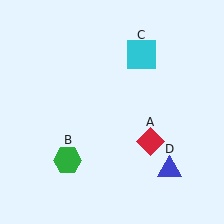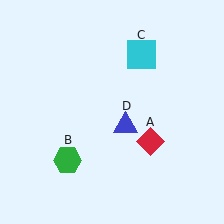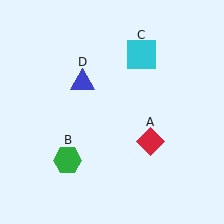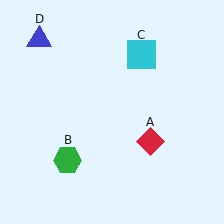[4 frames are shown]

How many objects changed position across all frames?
1 object changed position: blue triangle (object D).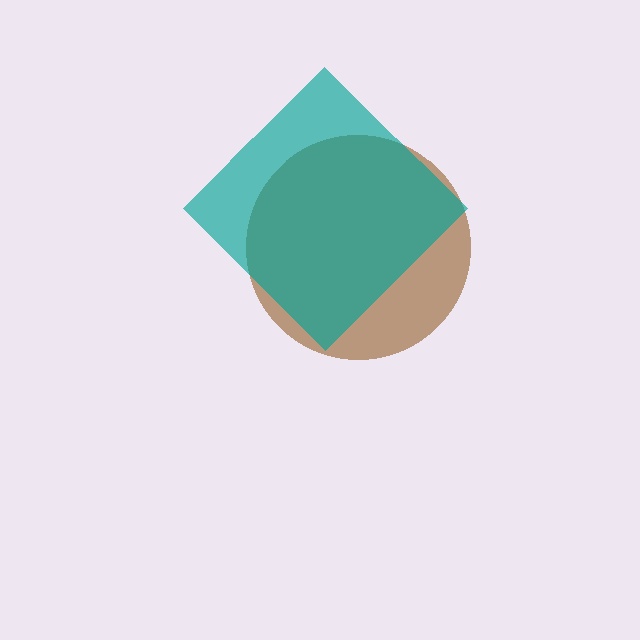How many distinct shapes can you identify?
There are 2 distinct shapes: a brown circle, a teal diamond.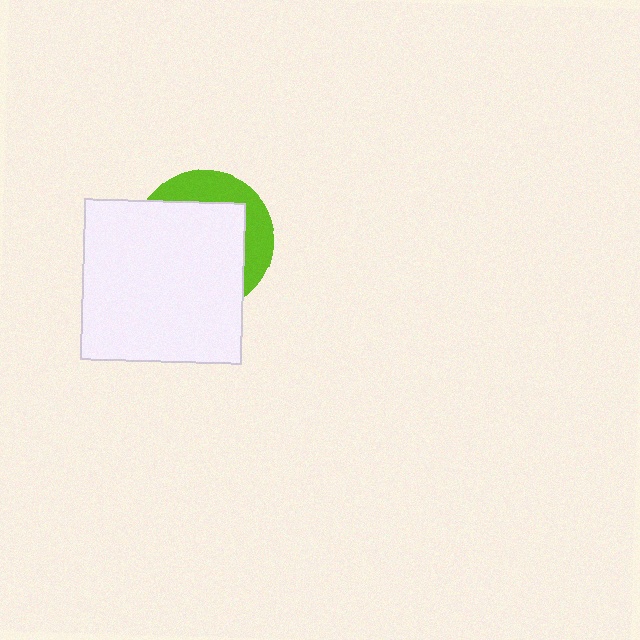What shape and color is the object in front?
The object in front is a white square.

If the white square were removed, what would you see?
You would see the complete lime circle.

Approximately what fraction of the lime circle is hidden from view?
Roughly 69% of the lime circle is hidden behind the white square.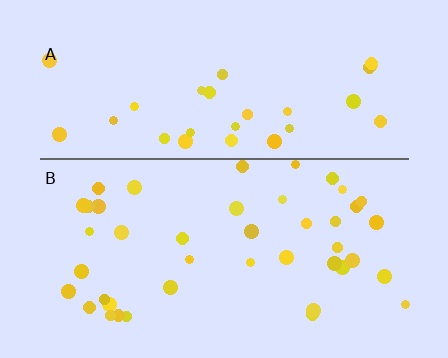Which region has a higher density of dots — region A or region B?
B (the bottom).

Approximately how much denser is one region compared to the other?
Approximately 1.4× — region B over region A.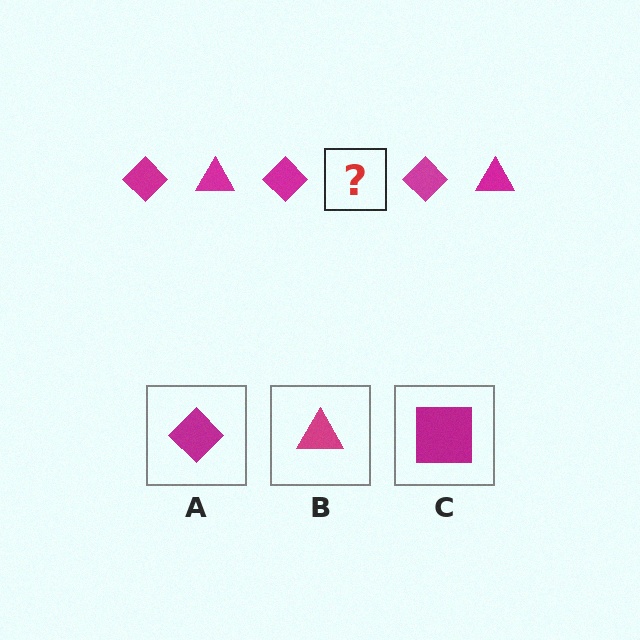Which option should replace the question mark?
Option B.